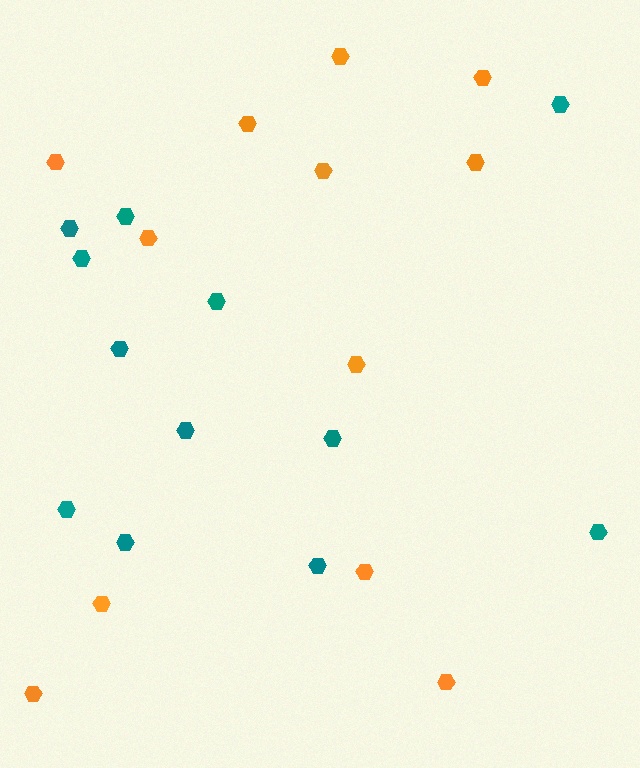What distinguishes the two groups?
There are 2 groups: one group of orange hexagons (12) and one group of teal hexagons (12).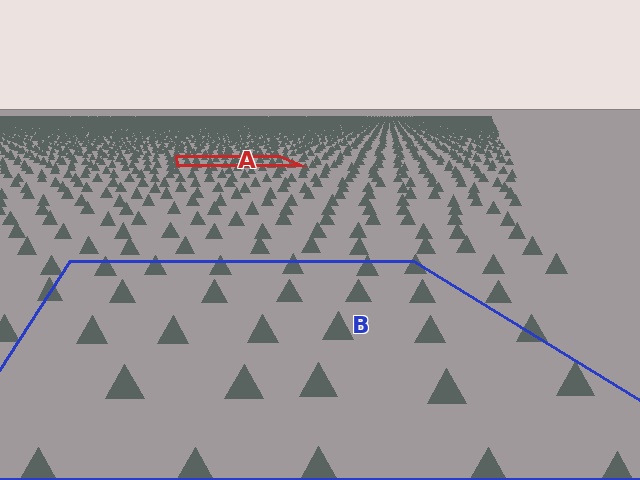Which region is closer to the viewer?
Region B is closer. The texture elements there are larger and more spread out.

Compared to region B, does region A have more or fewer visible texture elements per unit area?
Region A has more texture elements per unit area — they are packed more densely because it is farther away.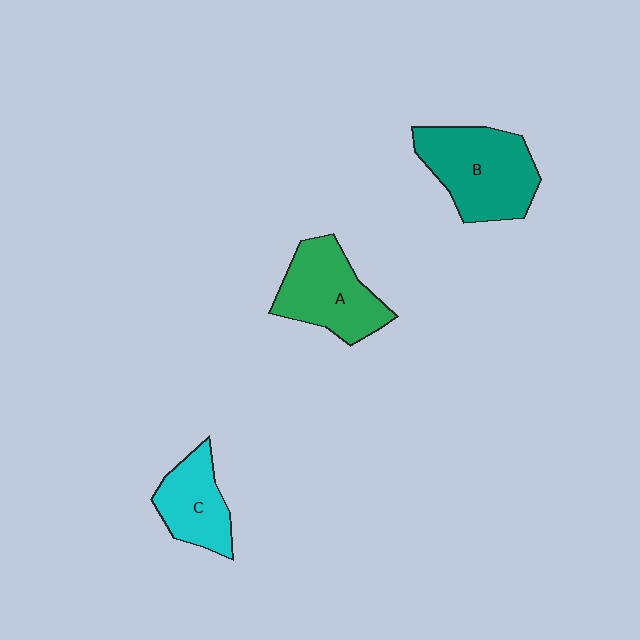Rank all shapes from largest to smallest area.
From largest to smallest: B (teal), A (green), C (cyan).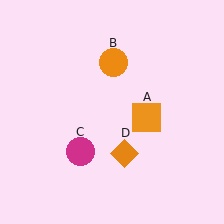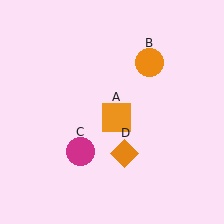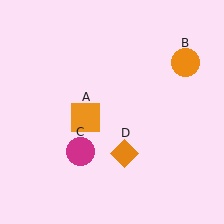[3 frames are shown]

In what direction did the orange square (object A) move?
The orange square (object A) moved left.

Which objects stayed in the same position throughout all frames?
Magenta circle (object C) and orange diamond (object D) remained stationary.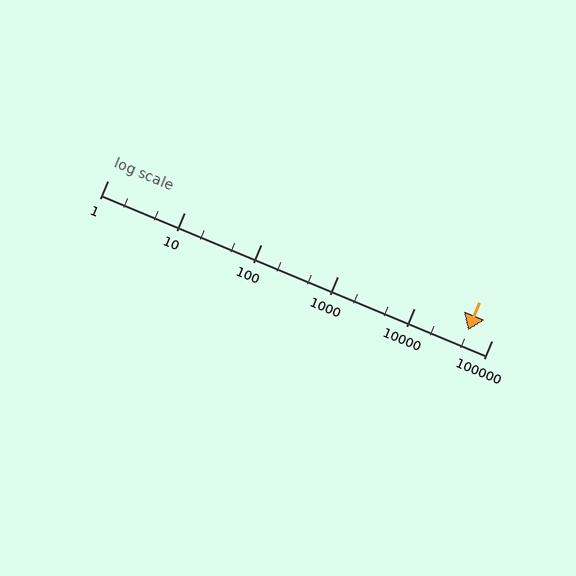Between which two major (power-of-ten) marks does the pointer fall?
The pointer is between 10000 and 100000.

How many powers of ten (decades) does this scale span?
The scale spans 5 decades, from 1 to 100000.